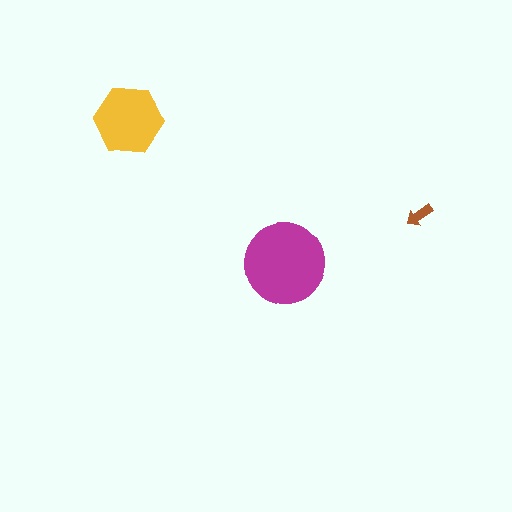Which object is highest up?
The yellow hexagon is topmost.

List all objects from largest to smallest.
The magenta circle, the yellow hexagon, the brown arrow.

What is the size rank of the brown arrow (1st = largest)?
3rd.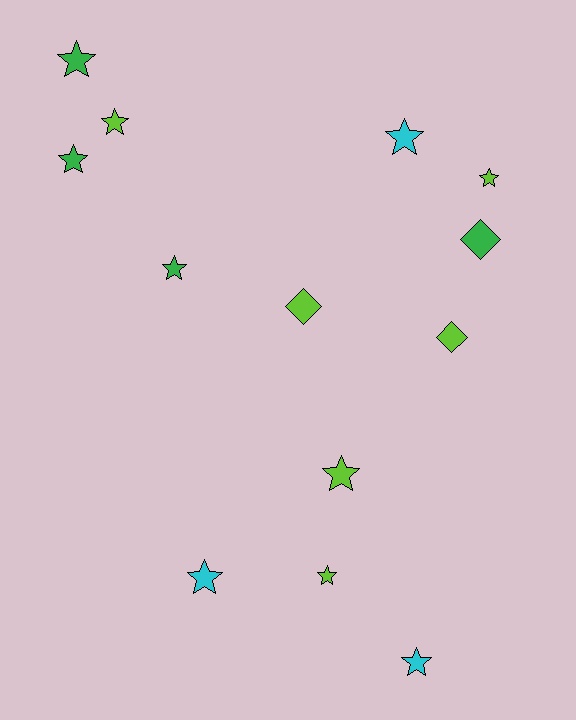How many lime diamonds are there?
There are 2 lime diamonds.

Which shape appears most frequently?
Star, with 10 objects.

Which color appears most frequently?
Lime, with 6 objects.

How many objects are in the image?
There are 13 objects.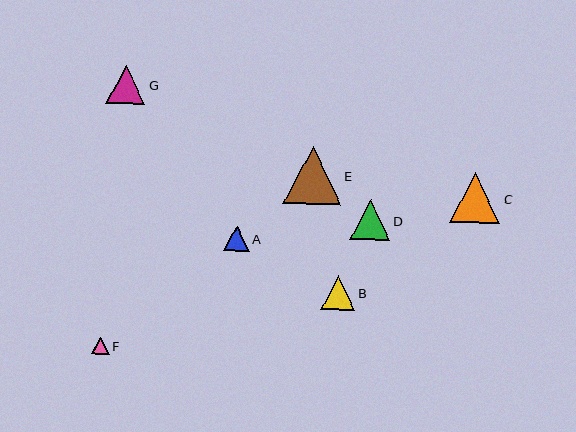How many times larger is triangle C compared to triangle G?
Triangle C is approximately 1.3 times the size of triangle G.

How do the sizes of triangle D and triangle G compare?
Triangle D and triangle G are approximately the same size.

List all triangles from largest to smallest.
From largest to smallest: E, C, D, G, B, A, F.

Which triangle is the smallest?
Triangle F is the smallest with a size of approximately 17 pixels.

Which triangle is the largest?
Triangle E is the largest with a size of approximately 58 pixels.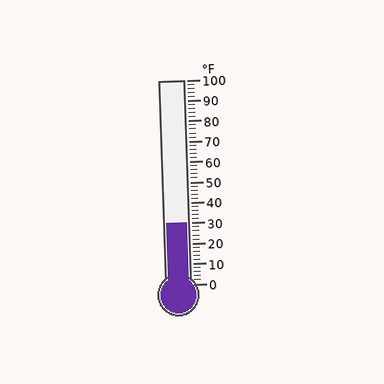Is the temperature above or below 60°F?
The temperature is below 60°F.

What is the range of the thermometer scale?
The thermometer scale ranges from 0°F to 100°F.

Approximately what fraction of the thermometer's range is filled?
The thermometer is filled to approximately 30% of its range.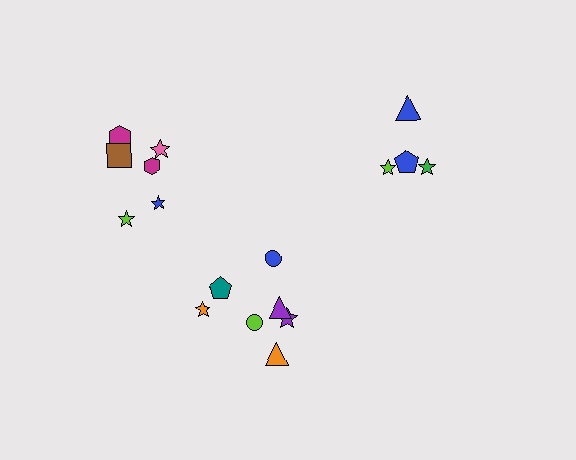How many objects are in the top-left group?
There are 6 objects.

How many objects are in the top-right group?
There are 4 objects.